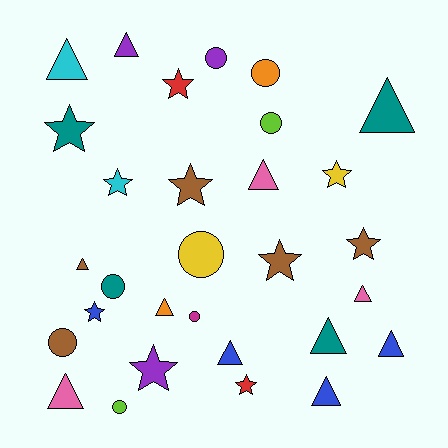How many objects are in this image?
There are 30 objects.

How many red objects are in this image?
There are 2 red objects.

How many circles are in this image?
There are 8 circles.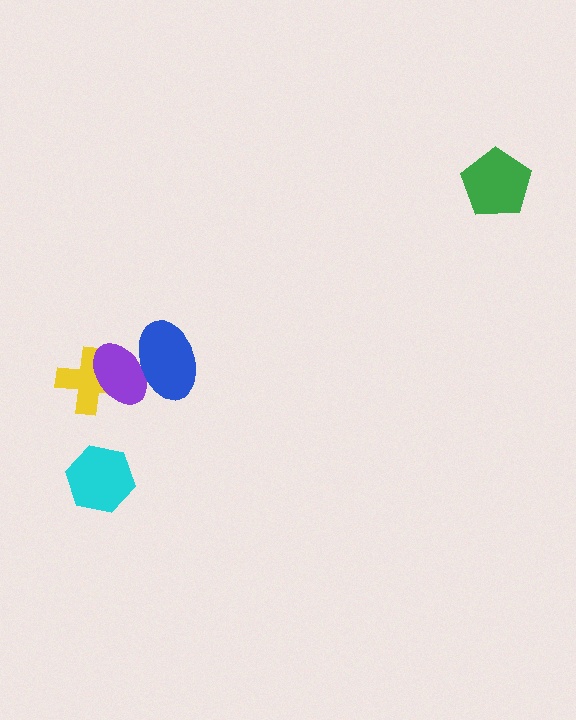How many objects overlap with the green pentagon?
0 objects overlap with the green pentagon.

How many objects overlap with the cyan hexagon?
0 objects overlap with the cyan hexagon.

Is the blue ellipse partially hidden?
No, no other shape covers it.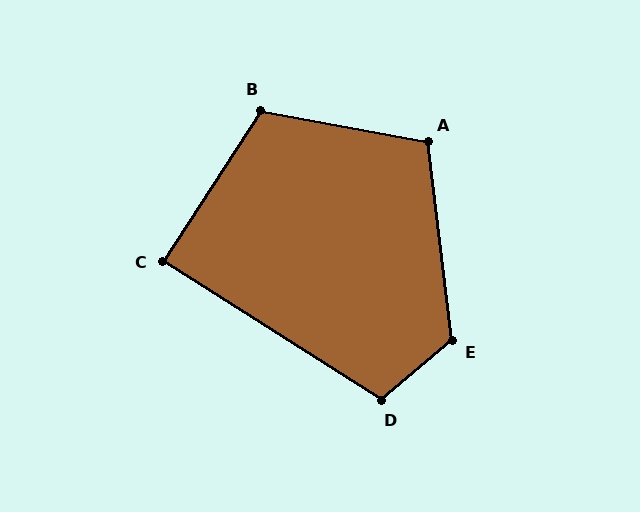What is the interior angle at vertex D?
Approximately 107 degrees (obtuse).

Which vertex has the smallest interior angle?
C, at approximately 90 degrees.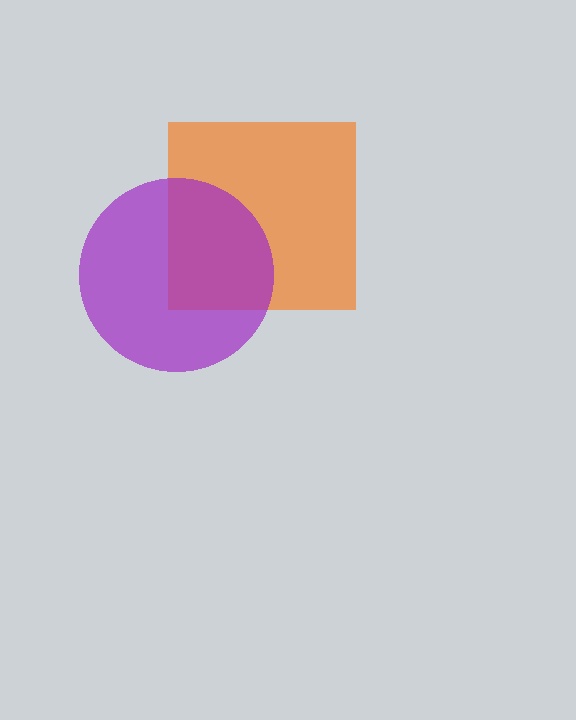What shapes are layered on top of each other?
The layered shapes are: an orange square, a purple circle.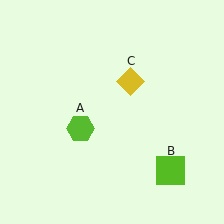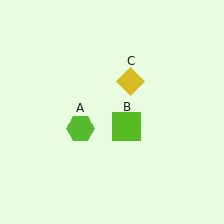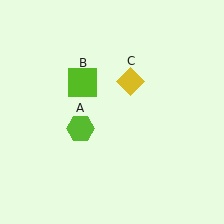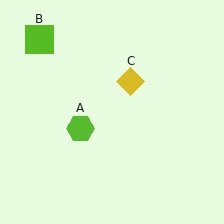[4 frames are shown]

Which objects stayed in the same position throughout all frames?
Lime hexagon (object A) and yellow diamond (object C) remained stationary.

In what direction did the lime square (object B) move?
The lime square (object B) moved up and to the left.